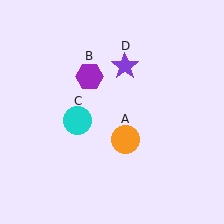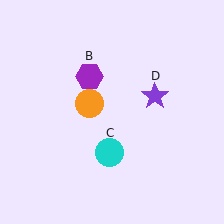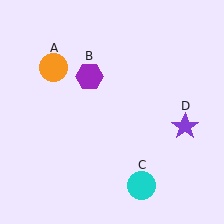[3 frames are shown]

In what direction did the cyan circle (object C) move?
The cyan circle (object C) moved down and to the right.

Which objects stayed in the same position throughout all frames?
Purple hexagon (object B) remained stationary.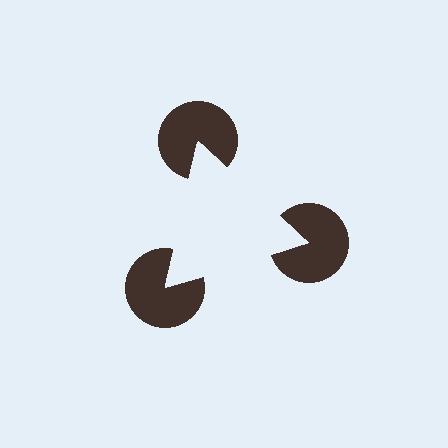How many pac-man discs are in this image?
There are 3 — one at each vertex of the illusory triangle.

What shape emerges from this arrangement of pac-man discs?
An illusory triangle — its edges are inferred from the aligned wedge cuts in the pac-man discs, not physically drawn.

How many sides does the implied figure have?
3 sides.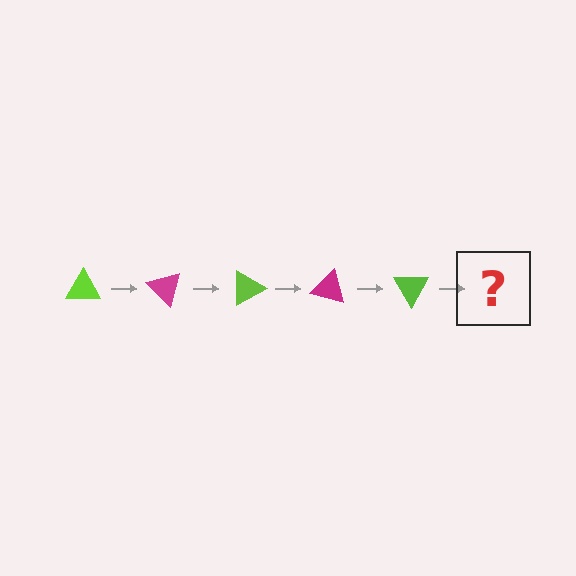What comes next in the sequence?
The next element should be a magenta triangle, rotated 225 degrees from the start.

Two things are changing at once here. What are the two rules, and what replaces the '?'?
The two rules are that it rotates 45 degrees each step and the color cycles through lime and magenta. The '?' should be a magenta triangle, rotated 225 degrees from the start.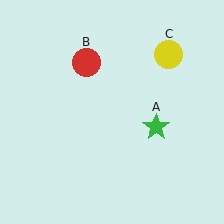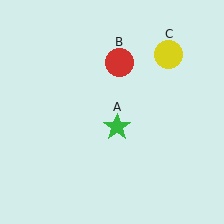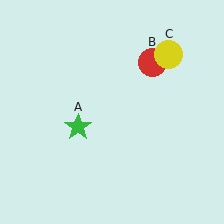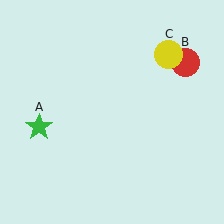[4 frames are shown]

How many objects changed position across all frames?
2 objects changed position: green star (object A), red circle (object B).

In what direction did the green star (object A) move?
The green star (object A) moved left.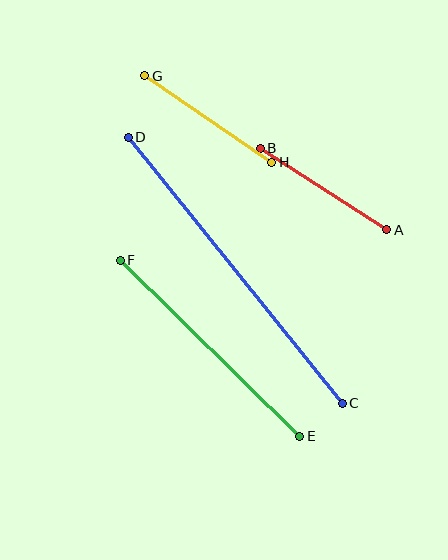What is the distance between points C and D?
The distance is approximately 341 pixels.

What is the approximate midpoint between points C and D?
The midpoint is at approximately (235, 270) pixels.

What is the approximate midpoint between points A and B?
The midpoint is at approximately (323, 189) pixels.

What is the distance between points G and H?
The distance is approximately 154 pixels.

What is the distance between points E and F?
The distance is approximately 251 pixels.